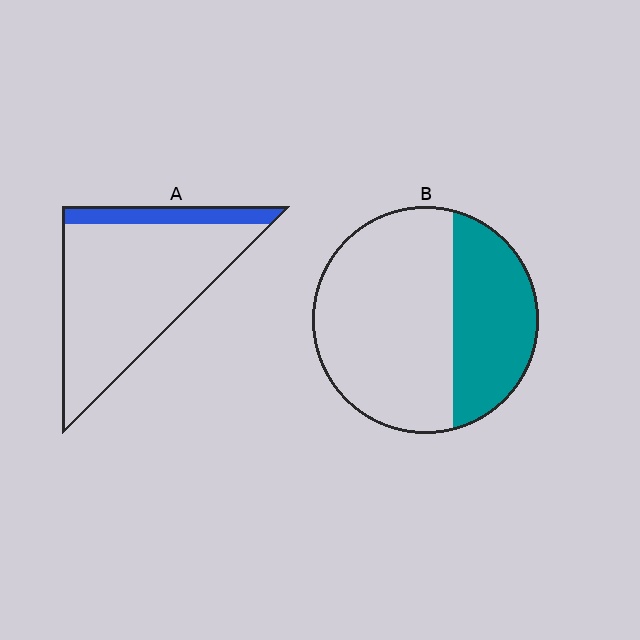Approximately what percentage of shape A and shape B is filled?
A is approximately 15% and B is approximately 35%.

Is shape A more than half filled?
No.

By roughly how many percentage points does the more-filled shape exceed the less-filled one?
By roughly 20 percentage points (B over A).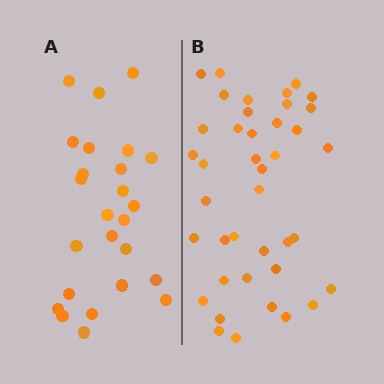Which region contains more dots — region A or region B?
Region B (the right region) has more dots.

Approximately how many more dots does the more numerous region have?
Region B has approximately 15 more dots than region A.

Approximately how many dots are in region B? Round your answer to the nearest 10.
About 40 dots.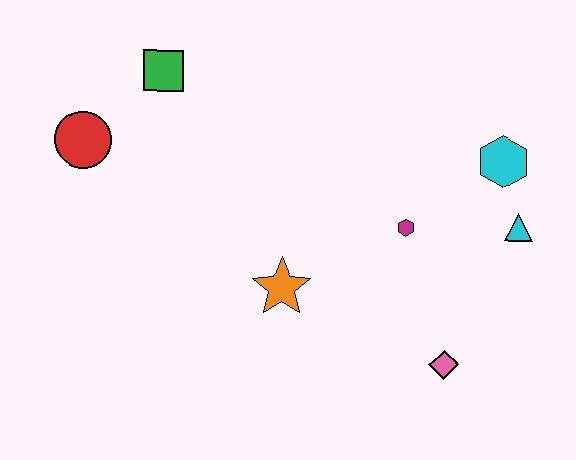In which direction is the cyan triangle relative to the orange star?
The cyan triangle is to the right of the orange star.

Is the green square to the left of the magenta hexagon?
Yes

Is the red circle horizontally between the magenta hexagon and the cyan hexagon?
No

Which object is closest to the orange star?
The magenta hexagon is closest to the orange star.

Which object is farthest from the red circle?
The cyan triangle is farthest from the red circle.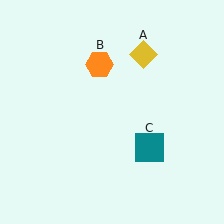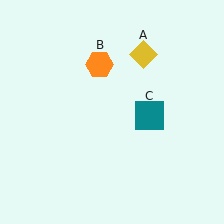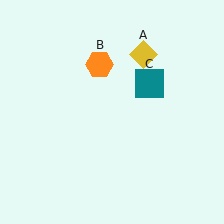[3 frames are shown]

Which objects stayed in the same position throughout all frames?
Yellow diamond (object A) and orange hexagon (object B) remained stationary.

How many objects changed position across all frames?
1 object changed position: teal square (object C).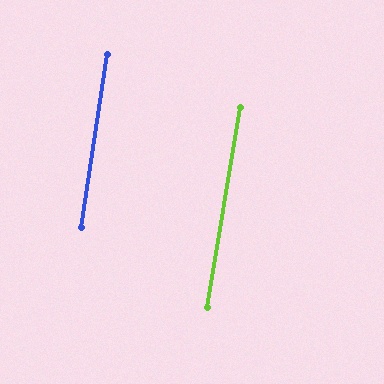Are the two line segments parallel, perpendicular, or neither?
Parallel — their directions differ by only 0.8°.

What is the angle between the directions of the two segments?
Approximately 1 degree.